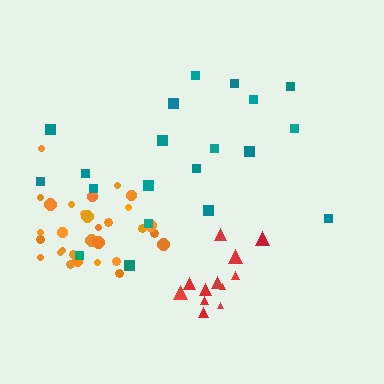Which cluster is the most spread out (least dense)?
Teal.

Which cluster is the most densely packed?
Orange.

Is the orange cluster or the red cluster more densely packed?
Orange.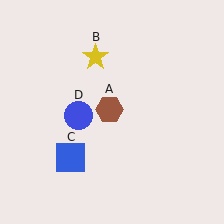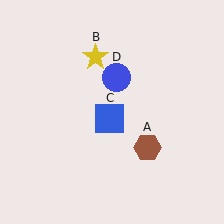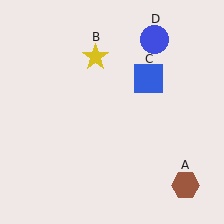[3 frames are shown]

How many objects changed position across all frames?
3 objects changed position: brown hexagon (object A), blue square (object C), blue circle (object D).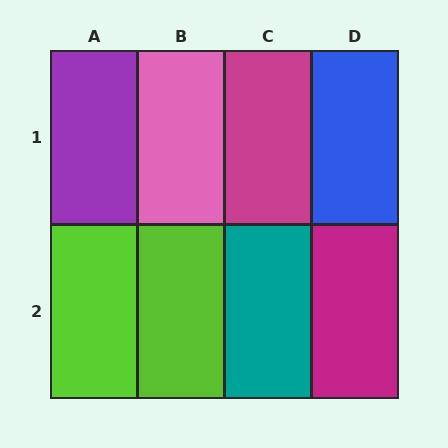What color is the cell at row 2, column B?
Lime.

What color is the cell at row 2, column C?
Teal.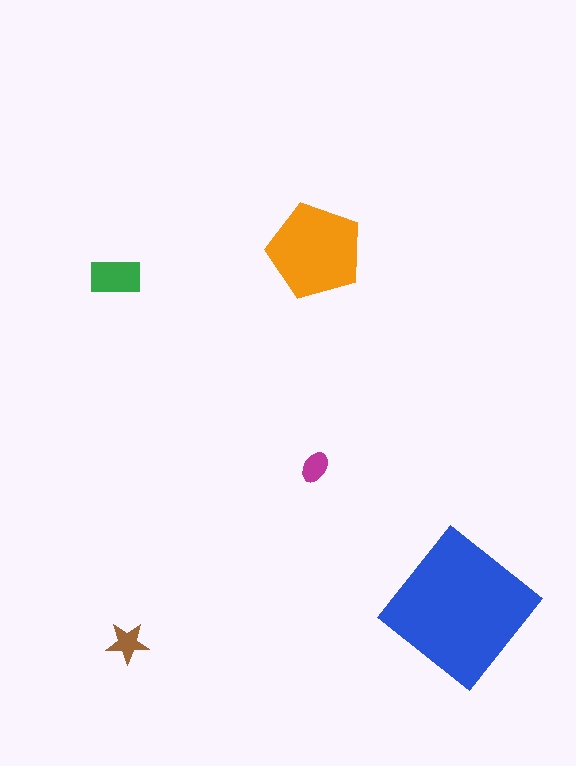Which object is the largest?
The blue diamond.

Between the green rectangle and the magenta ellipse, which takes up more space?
The green rectangle.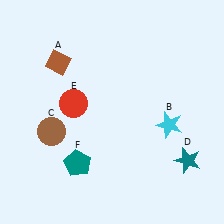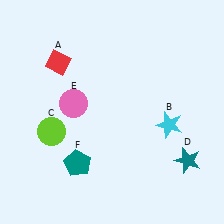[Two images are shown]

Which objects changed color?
A changed from brown to red. C changed from brown to lime. E changed from red to pink.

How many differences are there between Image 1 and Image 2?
There are 3 differences between the two images.